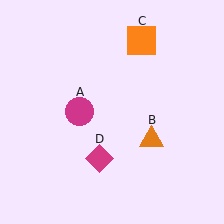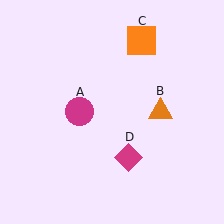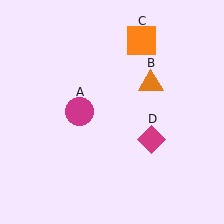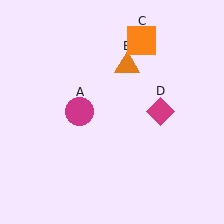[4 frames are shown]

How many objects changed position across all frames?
2 objects changed position: orange triangle (object B), magenta diamond (object D).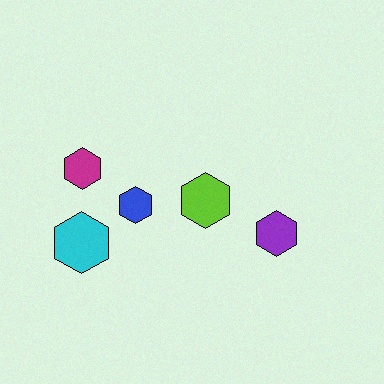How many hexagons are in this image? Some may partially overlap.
There are 5 hexagons.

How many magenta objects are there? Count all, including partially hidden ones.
There is 1 magenta object.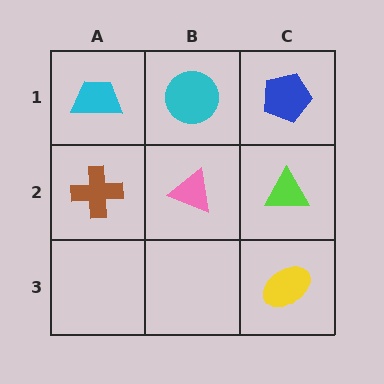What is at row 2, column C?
A lime triangle.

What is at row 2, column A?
A brown cross.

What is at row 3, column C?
A yellow ellipse.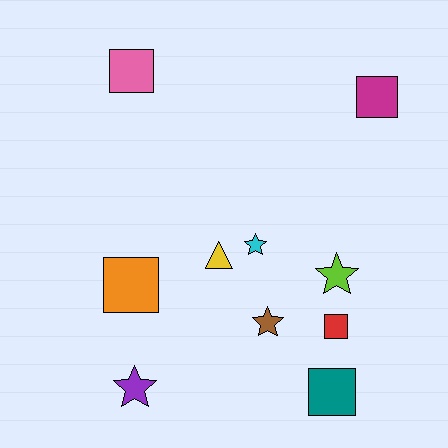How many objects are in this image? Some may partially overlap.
There are 10 objects.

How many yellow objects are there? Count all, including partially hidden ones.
There is 1 yellow object.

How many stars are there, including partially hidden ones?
There are 4 stars.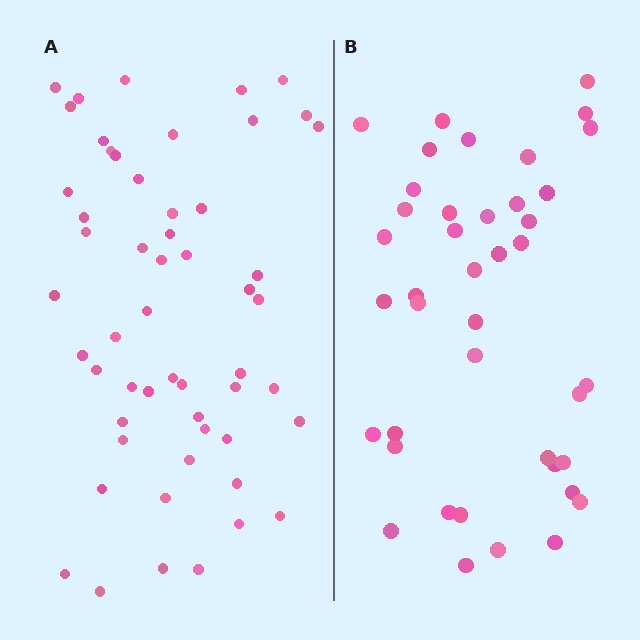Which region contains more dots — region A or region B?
Region A (the left region) has more dots.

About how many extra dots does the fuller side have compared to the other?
Region A has approximately 15 more dots than region B.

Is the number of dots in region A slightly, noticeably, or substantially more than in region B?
Region A has noticeably more, but not dramatically so. The ratio is roughly 1.3 to 1.